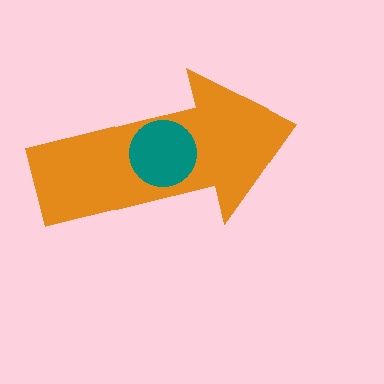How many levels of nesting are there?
2.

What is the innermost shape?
The teal circle.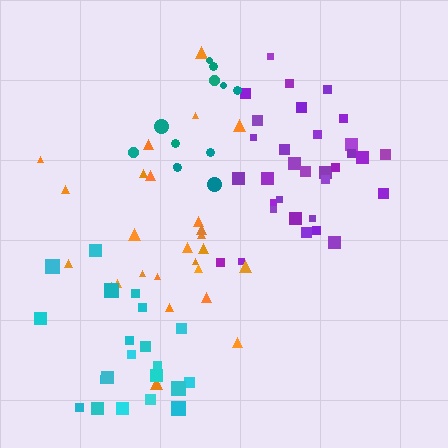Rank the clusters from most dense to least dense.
purple, cyan, teal, orange.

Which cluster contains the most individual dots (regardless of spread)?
Purple (32).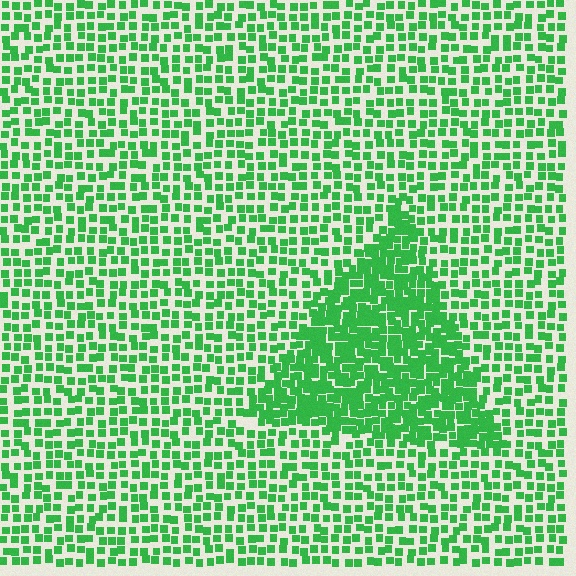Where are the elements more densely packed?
The elements are more densely packed inside the triangle boundary.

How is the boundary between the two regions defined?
The boundary is defined by a change in element density (approximately 2.0x ratio). All elements are the same color, size, and shape.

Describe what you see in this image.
The image contains small green elements arranged at two different densities. A triangle-shaped region is visible where the elements are more densely packed than the surrounding area.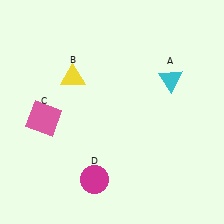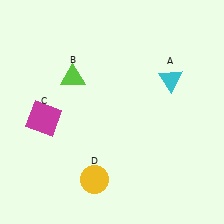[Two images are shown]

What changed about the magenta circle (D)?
In Image 1, D is magenta. In Image 2, it changed to yellow.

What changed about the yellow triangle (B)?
In Image 1, B is yellow. In Image 2, it changed to lime.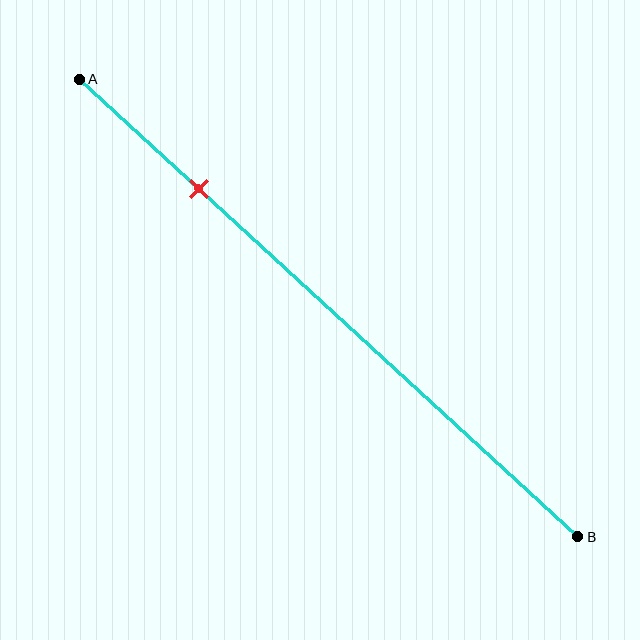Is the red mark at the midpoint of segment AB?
No, the mark is at about 25% from A, not at the 50% midpoint.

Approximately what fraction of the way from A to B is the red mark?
The red mark is approximately 25% of the way from A to B.